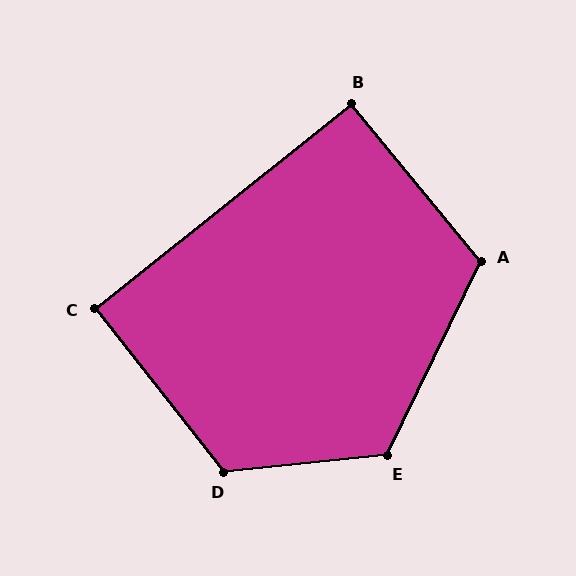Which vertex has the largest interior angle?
D, at approximately 123 degrees.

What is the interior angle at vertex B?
Approximately 91 degrees (approximately right).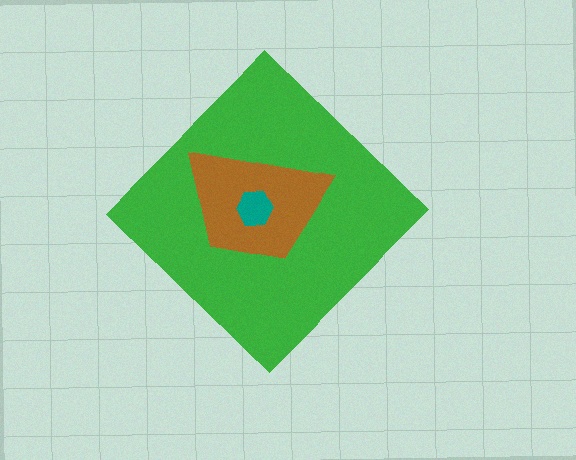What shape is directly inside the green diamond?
The brown trapezoid.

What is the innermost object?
The teal hexagon.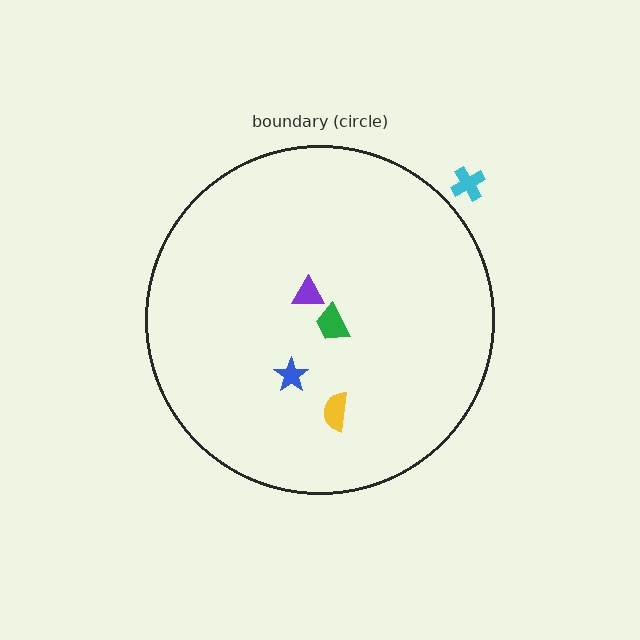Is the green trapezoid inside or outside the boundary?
Inside.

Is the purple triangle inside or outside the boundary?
Inside.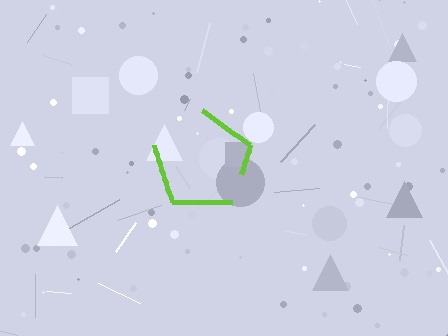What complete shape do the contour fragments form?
The contour fragments form a pentagon.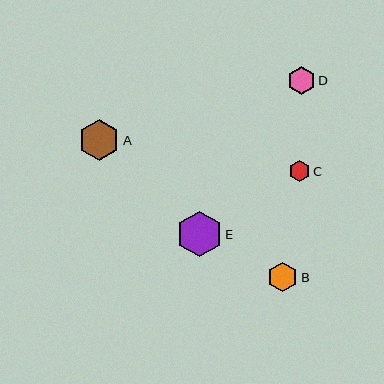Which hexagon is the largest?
Hexagon E is the largest with a size of approximately 45 pixels.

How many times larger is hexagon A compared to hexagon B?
Hexagon A is approximately 1.4 times the size of hexagon B.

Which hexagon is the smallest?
Hexagon C is the smallest with a size of approximately 21 pixels.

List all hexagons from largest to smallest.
From largest to smallest: E, A, B, D, C.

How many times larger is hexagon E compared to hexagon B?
Hexagon E is approximately 1.5 times the size of hexagon B.